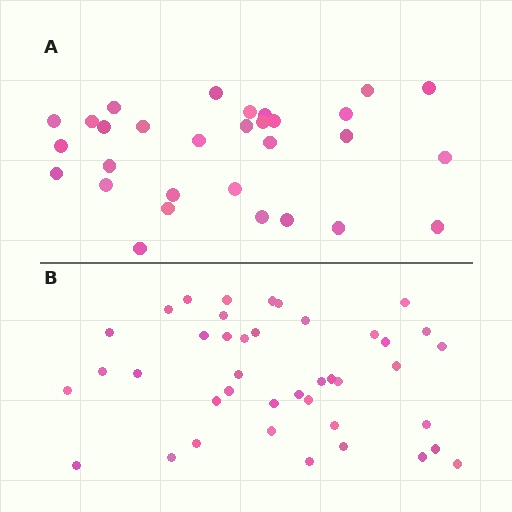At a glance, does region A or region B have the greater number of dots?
Region B (the bottom region) has more dots.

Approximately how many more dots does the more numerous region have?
Region B has roughly 12 or so more dots than region A.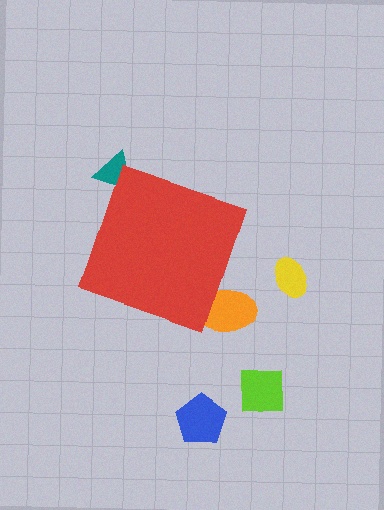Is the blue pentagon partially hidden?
No, the blue pentagon is fully visible.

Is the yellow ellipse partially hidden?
No, the yellow ellipse is fully visible.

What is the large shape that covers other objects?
A red diamond.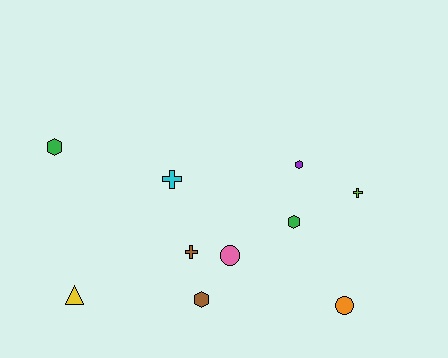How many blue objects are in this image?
There are no blue objects.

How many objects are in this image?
There are 10 objects.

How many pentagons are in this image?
There are no pentagons.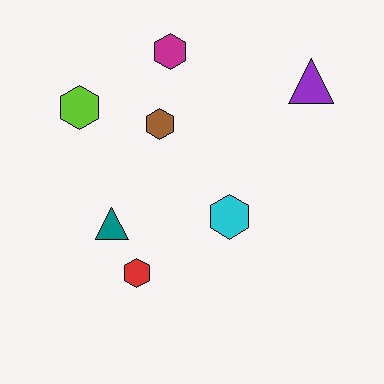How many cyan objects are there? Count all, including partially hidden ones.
There is 1 cyan object.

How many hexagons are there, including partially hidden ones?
There are 5 hexagons.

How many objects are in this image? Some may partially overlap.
There are 7 objects.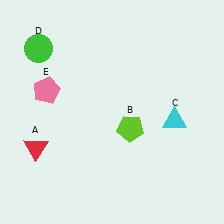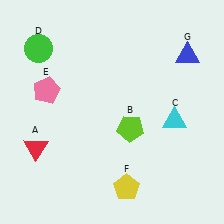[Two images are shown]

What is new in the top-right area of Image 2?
A blue triangle (G) was added in the top-right area of Image 2.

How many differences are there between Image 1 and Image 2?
There are 2 differences between the two images.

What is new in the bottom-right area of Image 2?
A yellow pentagon (F) was added in the bottom-right area of Image 2.